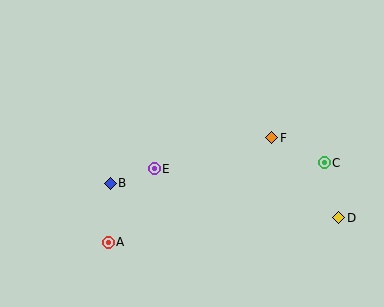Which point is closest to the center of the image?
Point E at (154, 169) is closest to the center.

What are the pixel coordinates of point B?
Point B is at (110, 183).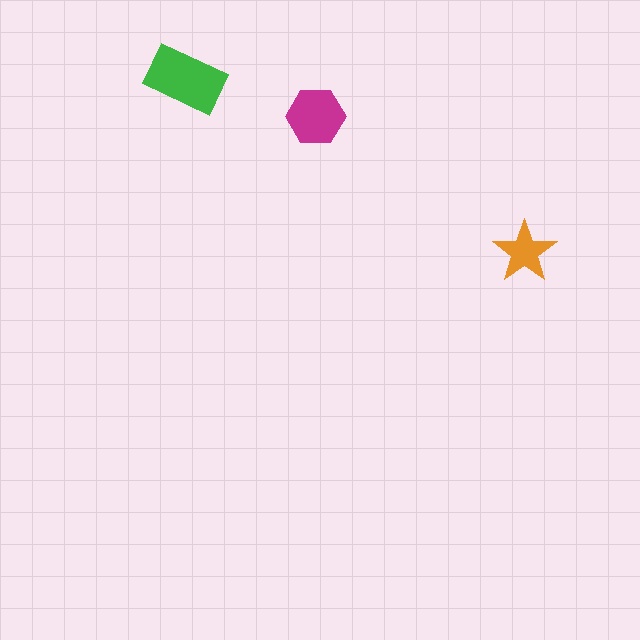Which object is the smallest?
The orange star.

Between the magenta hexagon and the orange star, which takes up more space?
The magenta hexagon.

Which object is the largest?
The green rectangle.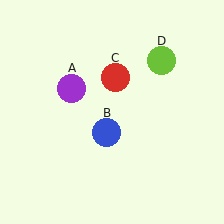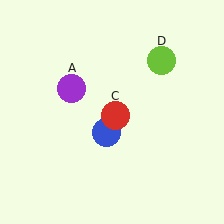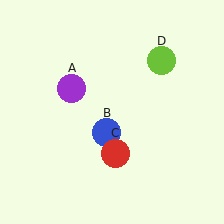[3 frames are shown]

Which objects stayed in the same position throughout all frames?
Purple circle (object A) and blue circle (object B) and lime circle (object D) remained stationary.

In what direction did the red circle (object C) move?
The red circle (object C) moved down.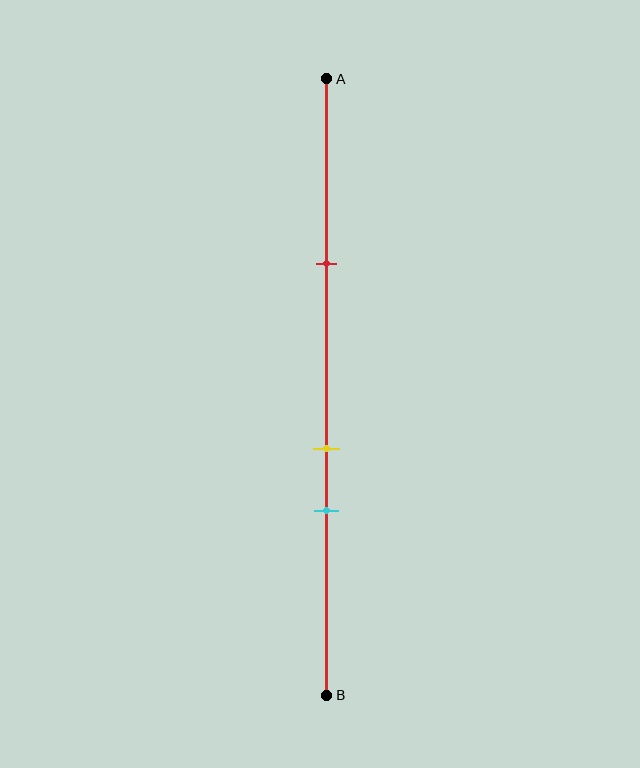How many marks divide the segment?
There are 3 marks dividing the segment.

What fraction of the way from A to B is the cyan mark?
The cyan mark is approximately 70% (0.7) of the way from A to B.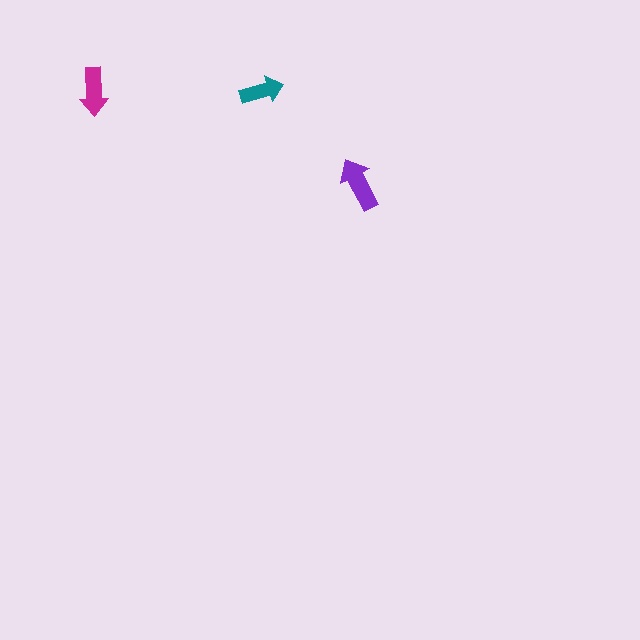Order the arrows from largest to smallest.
the purple one, the magenta one, the teal one.